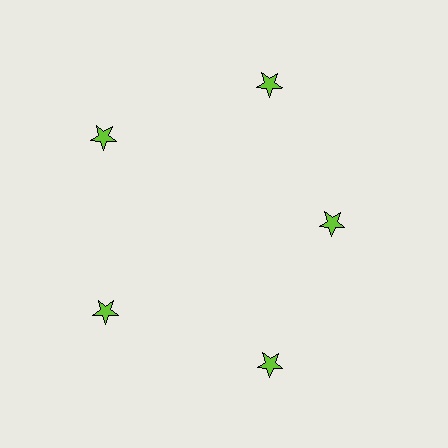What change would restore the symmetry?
The symmetry would be restored by moving it outward, back onto the ring so that all 5 stars sit at equal angles and equal distance from the center.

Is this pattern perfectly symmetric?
No. The 5 lime stars are arranged in a ring, but one element near the 3 o'clock position is pulled inward toward the center, breaking the 5-fold rotational symmetry.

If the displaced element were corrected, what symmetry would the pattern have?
It would have 5-fold rotational symmetry — the pattern would map onto itself every 72 degrees.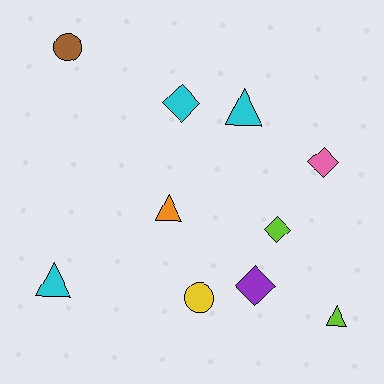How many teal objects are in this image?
There are no teal objects.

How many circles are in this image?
There are 2 circles.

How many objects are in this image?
There are 10 objects.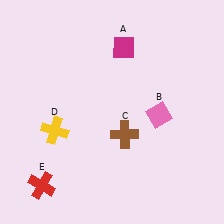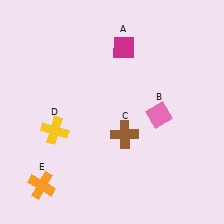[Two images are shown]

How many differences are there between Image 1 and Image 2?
There is 1 difference between the two images.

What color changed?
The cross (E) changed from red in Image 1 to orange in Image 2.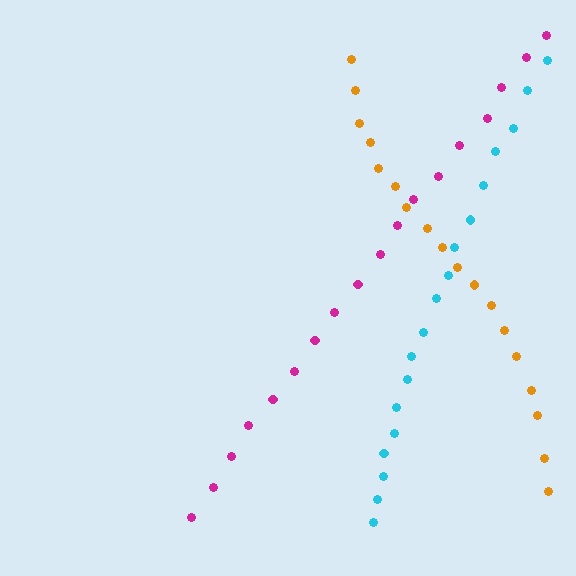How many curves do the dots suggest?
There are 3 distinct paths.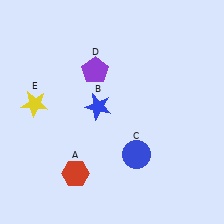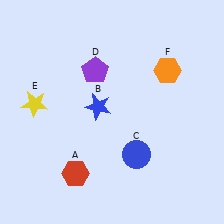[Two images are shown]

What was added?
An orange hexagon (F) was added in Image 2.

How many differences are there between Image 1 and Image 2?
There is 1 difference between the two images.